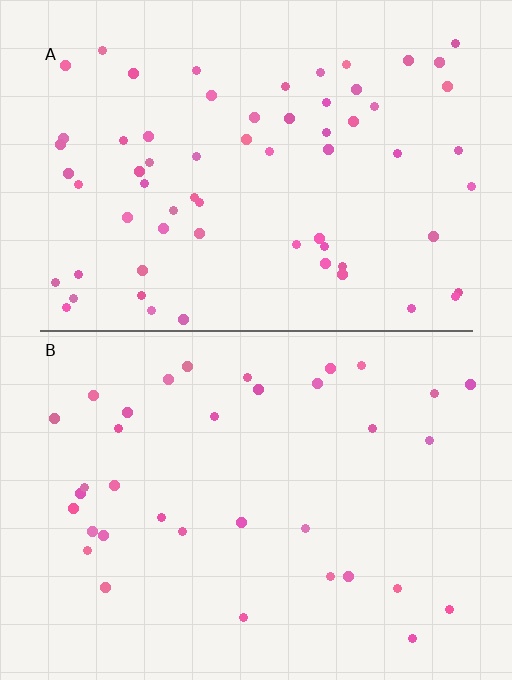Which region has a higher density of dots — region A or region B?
A (the top).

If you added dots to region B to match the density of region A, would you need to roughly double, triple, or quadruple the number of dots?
Approximately double.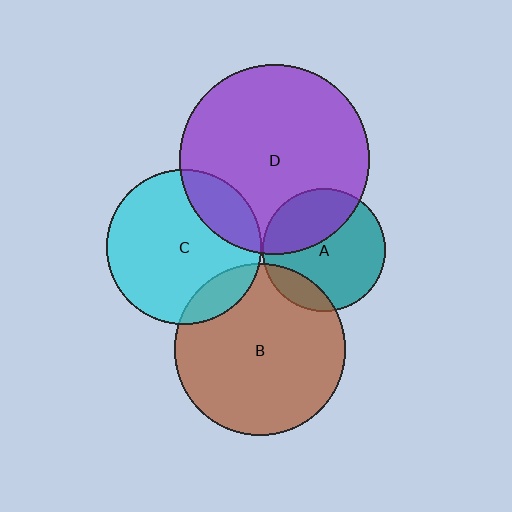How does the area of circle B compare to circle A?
Approximately 2.0 times.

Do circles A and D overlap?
Yes.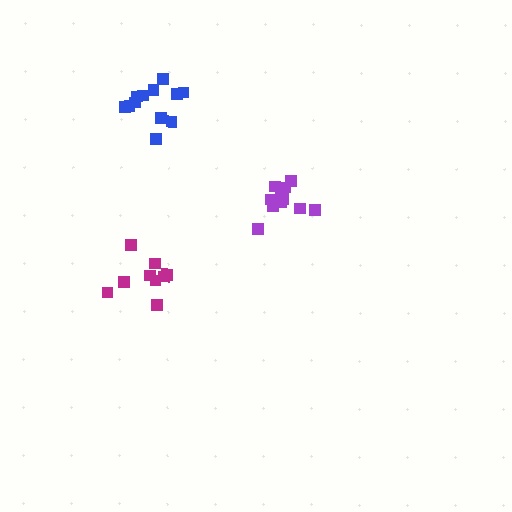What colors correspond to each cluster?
The clusters are colored: purple, blue, magenta.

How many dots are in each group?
Group 1: 11 dots, Group 2: 12 dots, Group 3: 9 dots (32 total).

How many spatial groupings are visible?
There are 3 spatial groupings.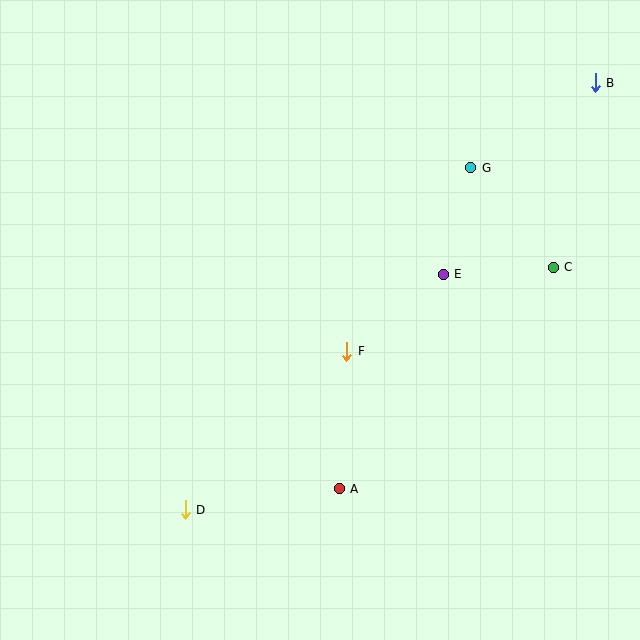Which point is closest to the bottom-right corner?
Point A is closest to the bottom-right corner.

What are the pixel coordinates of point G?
Point G is at (471, 168).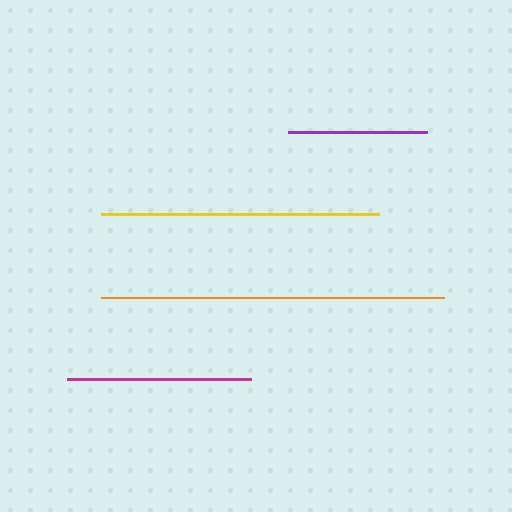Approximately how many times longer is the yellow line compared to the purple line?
The yellow line is approximately 2.0 times the length of the purple line.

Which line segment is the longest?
The orange line is the longest at approximately 343 pixels.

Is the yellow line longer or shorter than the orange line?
The orange line is longer than the yellow line.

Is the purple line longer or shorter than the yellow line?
The yellow line is longer than the purple line.